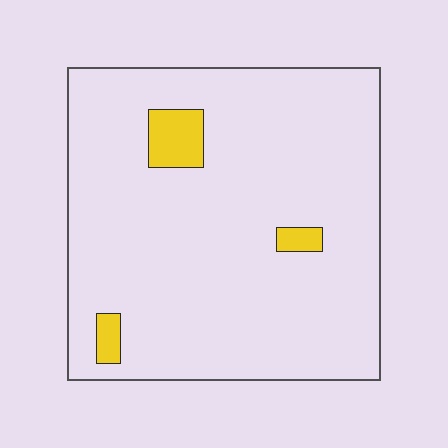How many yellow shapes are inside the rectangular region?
3.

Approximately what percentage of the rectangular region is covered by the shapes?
Approximately 5%.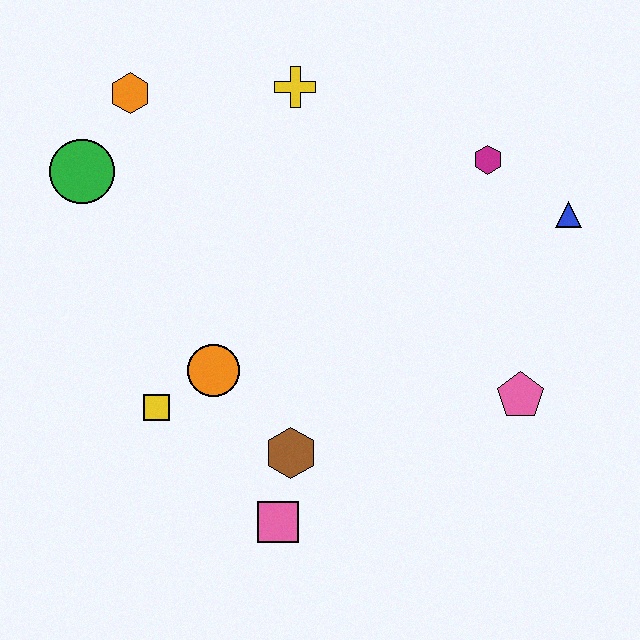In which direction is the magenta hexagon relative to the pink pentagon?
The magenta hexagon is above the pink pentagon.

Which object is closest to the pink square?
The brown hexagon is closest to the pink square.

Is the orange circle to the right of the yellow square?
Yes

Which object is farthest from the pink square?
The orange hexagon is farthest from the pink square.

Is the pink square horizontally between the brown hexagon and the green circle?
Yes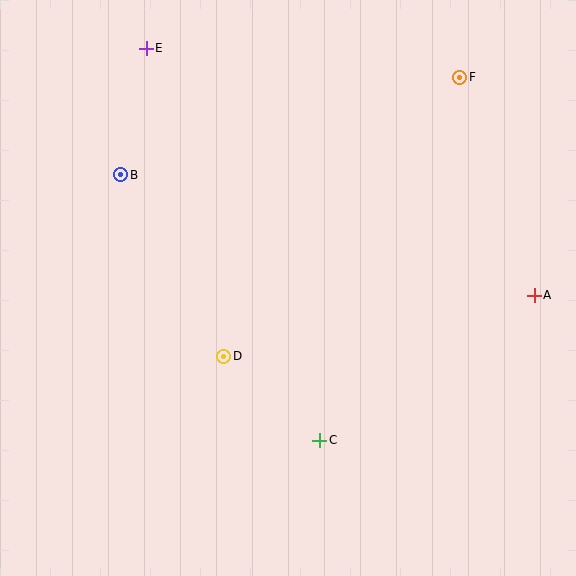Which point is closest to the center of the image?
Point D at (224, 356) is closest to the center.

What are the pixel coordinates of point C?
Point C is at (320, 440).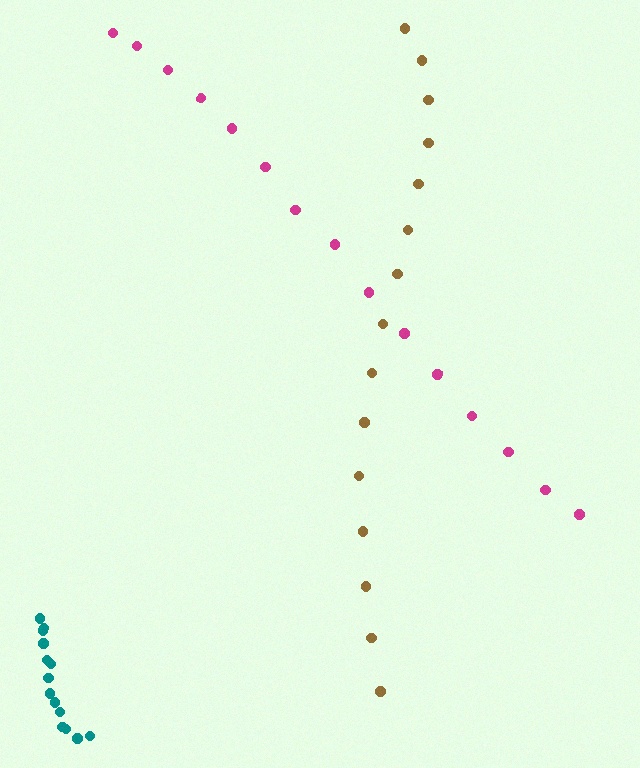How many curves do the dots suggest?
There are 3 distinct paths.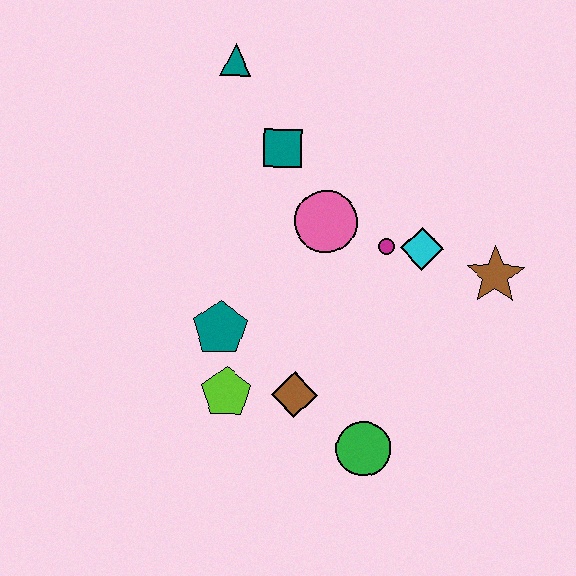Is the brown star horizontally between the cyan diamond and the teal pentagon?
No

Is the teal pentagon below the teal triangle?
Yes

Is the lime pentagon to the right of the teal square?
No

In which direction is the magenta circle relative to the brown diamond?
The magenta circle is above the brown diamond.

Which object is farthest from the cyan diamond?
The teal triangle is farthest from the cyan diamond.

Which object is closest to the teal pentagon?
The lime pentagon is closest to the teal pentagon.